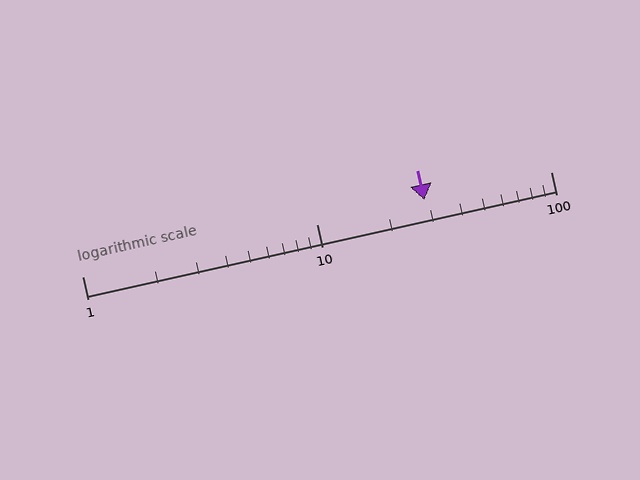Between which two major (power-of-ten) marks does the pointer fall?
The pointer is between 10 and 100.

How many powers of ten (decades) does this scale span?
The scale spans 2 decades, from 1 to 100.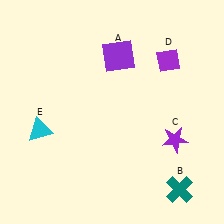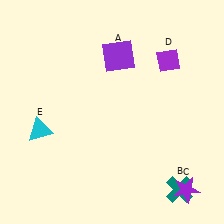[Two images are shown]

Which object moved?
The purple star (C) moved down.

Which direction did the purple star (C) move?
The purple star (C) moved down.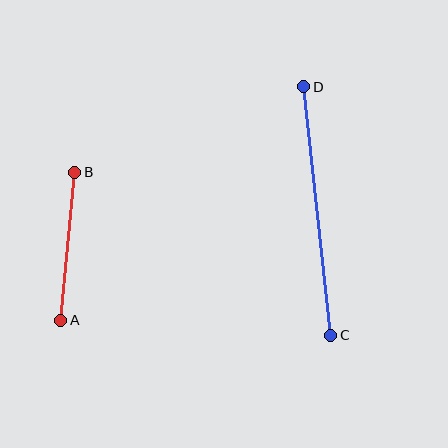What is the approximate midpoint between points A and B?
The midpoint is at approximately (68, 246) pixels.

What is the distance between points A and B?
The distance is approximately 149 pixels.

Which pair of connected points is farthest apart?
Points C and D are farthest apart.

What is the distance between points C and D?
The distance is approximately 250 pixels.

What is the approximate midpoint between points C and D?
The midpoint is at approximately (317, 211) pixels.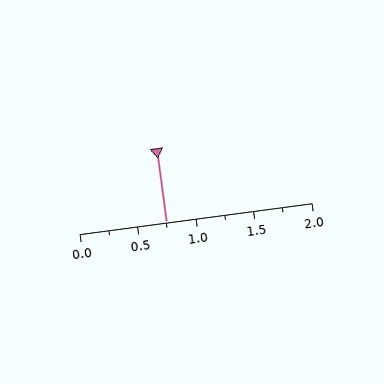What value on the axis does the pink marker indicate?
The marker indicates approximately 0.75.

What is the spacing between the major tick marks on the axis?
The major ticks are spaced 0.5 apart.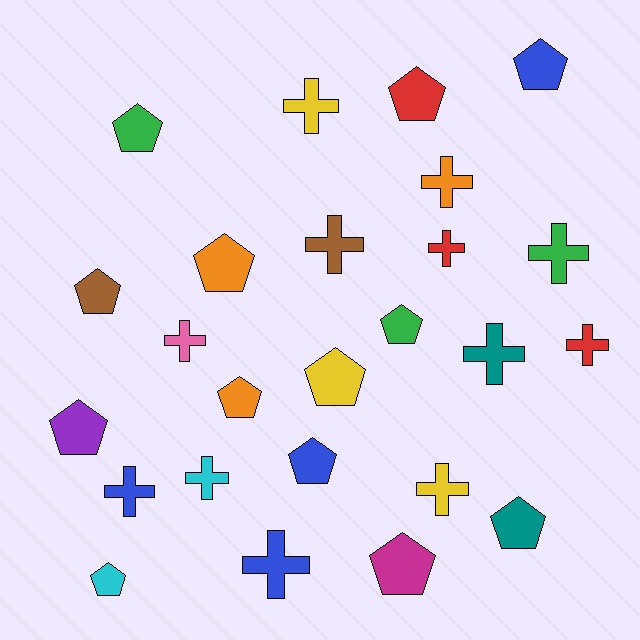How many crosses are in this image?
There are 12 crosses.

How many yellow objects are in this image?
There are 3 yellow objects.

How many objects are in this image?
There are 25 objects.